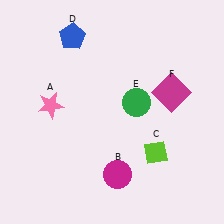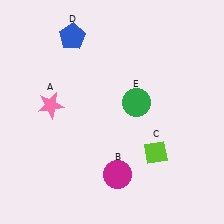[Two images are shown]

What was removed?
The magenta square (F) was removed in Image 2.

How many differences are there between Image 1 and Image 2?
There is 1 difference between the two images.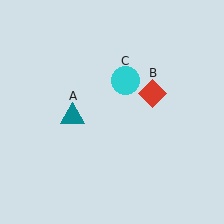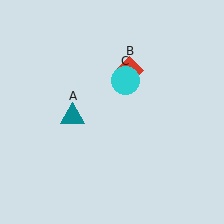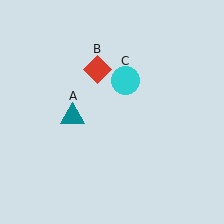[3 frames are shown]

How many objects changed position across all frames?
1 object changed position: red diamond (object B).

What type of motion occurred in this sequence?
The red diamond (object B) rotated counterclockwise around the center of the scene.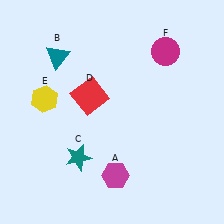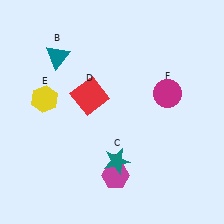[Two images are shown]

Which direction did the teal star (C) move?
The teal star (C) moved right.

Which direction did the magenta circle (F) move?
The magenta circle (F) moved down.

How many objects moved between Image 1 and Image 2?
2 objects moved between the two images.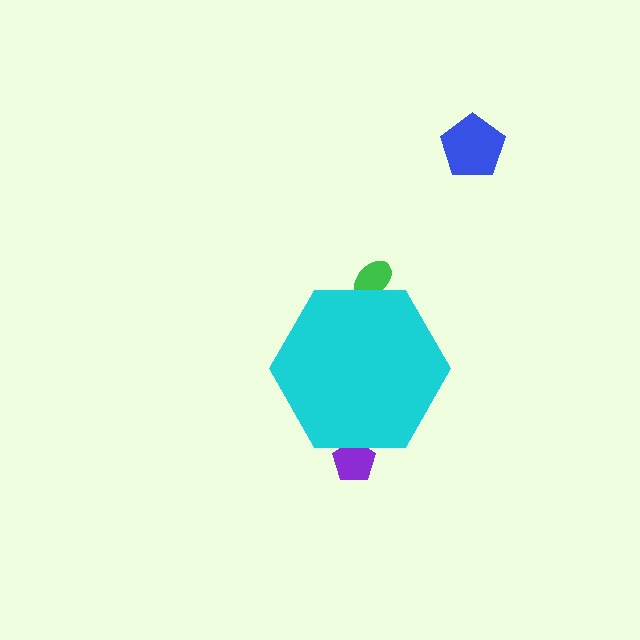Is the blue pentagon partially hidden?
No, the blue pentagon is fully visible.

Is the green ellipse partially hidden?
Yes, the green ellipse is partially hidden behind the cyan hexagon.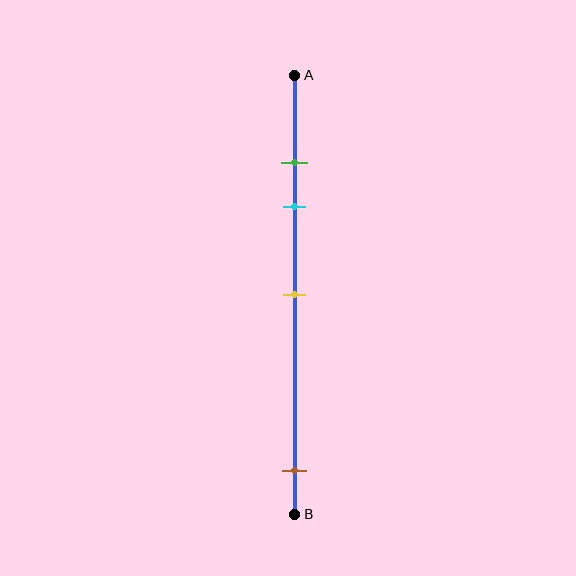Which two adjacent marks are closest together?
The green and cyan marks are the closest adjacent pair.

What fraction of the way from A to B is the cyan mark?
The cyan mark is approximately 30% (0.3) of the way from A to B.